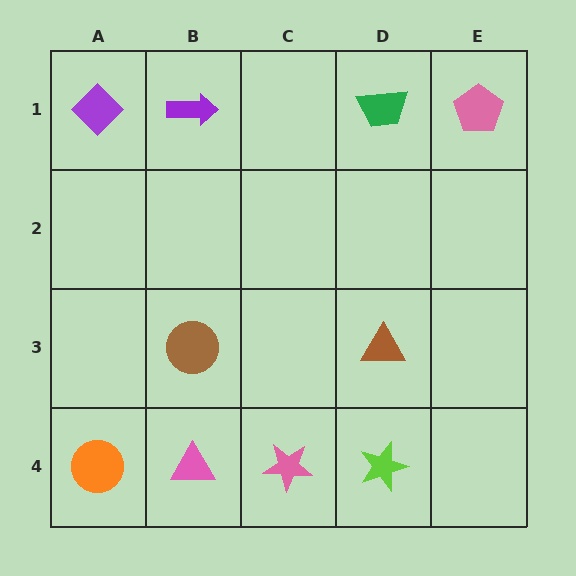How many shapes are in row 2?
0 shapes.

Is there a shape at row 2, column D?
No, that cell is empty.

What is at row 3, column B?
A brown circle.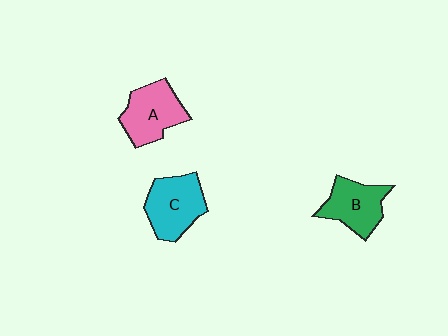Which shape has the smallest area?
Shape B (green).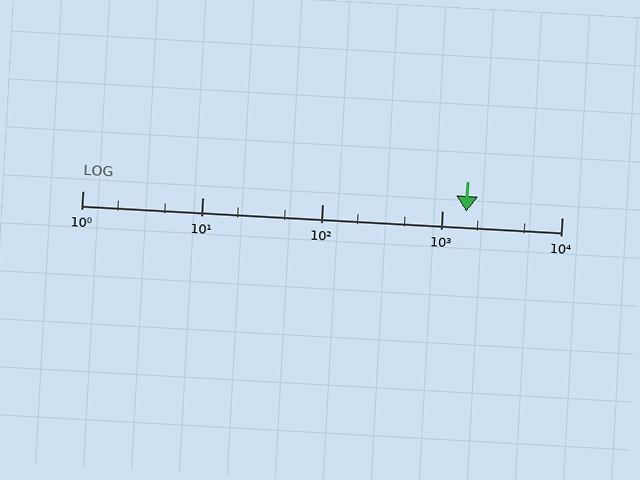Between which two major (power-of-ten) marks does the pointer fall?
The pointer is between 1000 and 10000.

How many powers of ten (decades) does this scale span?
The scale spans 4 decades, from 1 to 10000.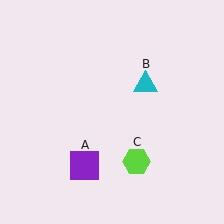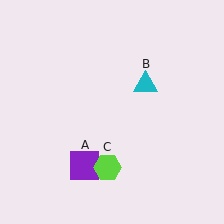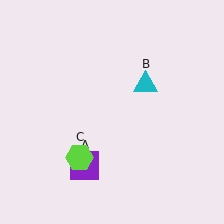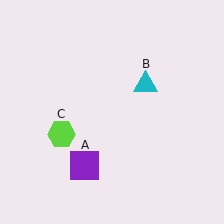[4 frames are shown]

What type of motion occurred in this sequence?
The lime hexagon (object C) rotated clockwise around the center of the scene.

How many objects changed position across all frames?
1 object changed position: lime hexagon (object C).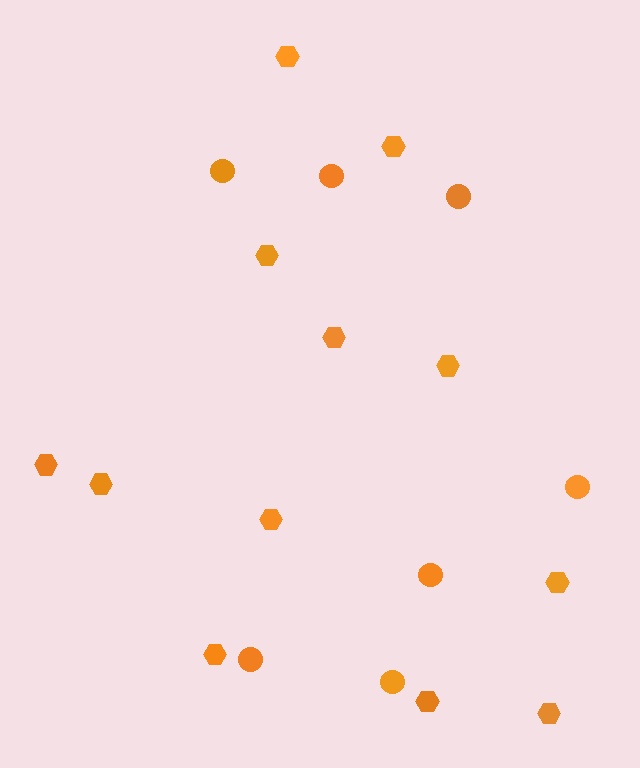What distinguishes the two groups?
There are 2 groups: one group of hexagons (12) and one group of circles (7).